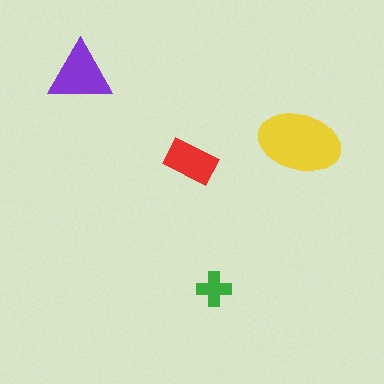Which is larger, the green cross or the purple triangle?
The purple triangle.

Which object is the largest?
The yellow ellipse.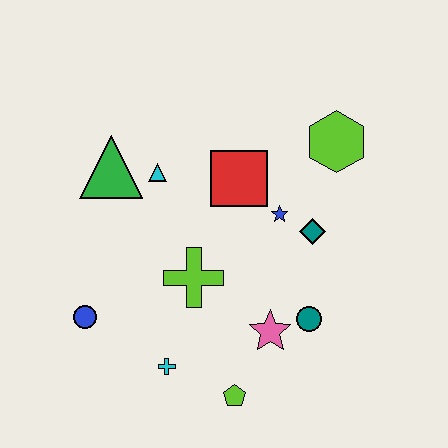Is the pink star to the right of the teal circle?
No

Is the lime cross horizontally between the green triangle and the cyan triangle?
No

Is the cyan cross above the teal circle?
No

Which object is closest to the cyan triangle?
The green triangle is closest to the cyan triangle.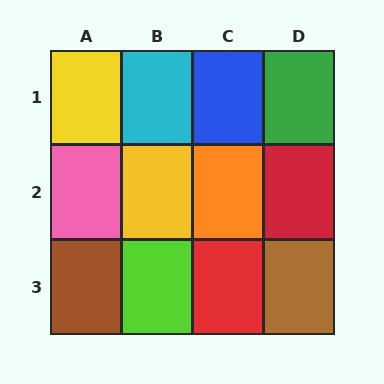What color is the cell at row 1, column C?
Blue.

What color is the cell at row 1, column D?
Green.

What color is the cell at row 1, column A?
Yellow.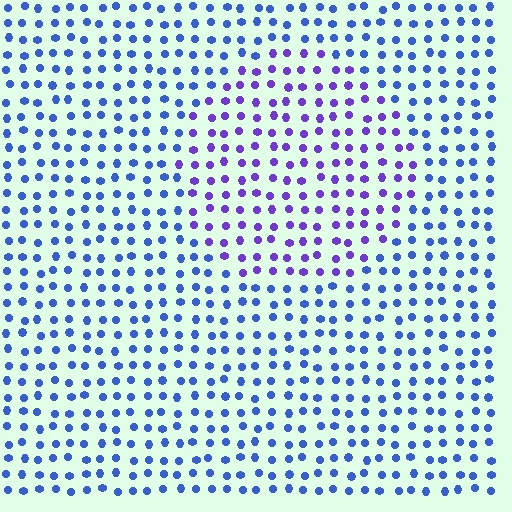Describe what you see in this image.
The image is filled with small blue elements in a uniform arrangement. A circle-shaped region is visible where the elements are tinted to a slightly different hue, forming a subtle color boundary.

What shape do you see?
I see a circle.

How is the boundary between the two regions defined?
The boundary is defined purely by a slight shift in hue (about 37 degrees). Spacing, size, and orientation are identical on both sides.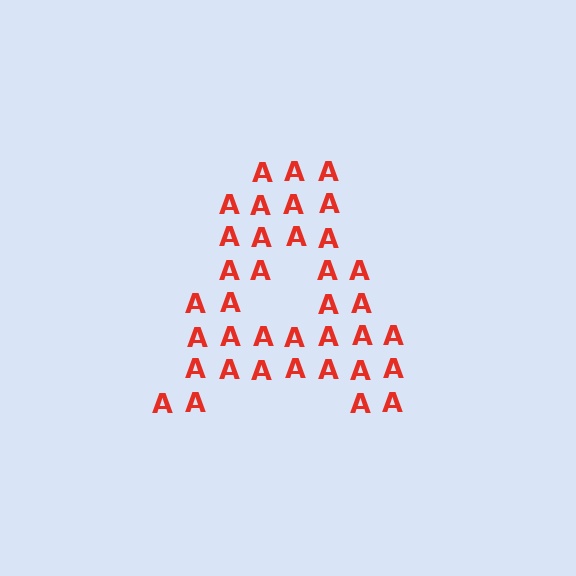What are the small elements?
The small elements are letter A's.